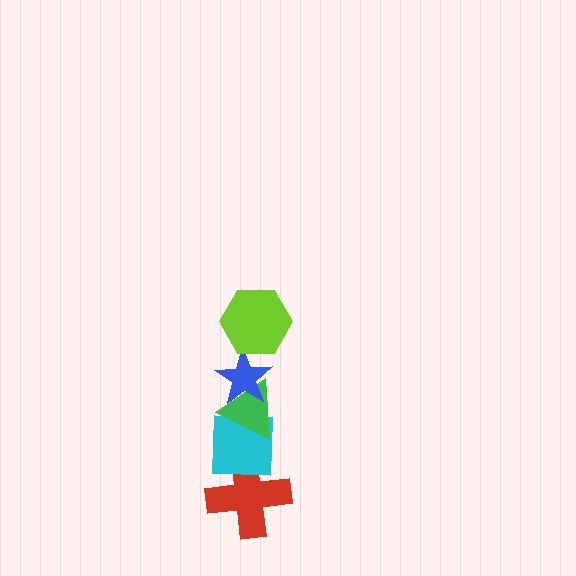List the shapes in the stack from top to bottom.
From top to bottom: the lime hexagon, the blue star, the green triangle, the cyan square, the red cross.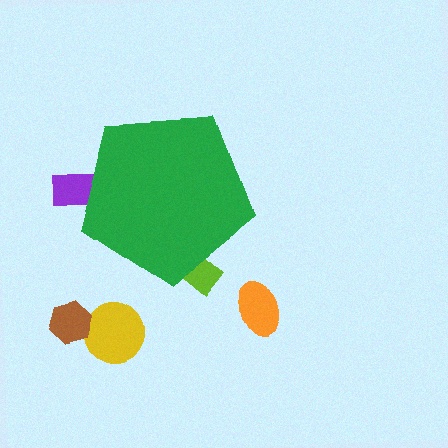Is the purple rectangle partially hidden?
Yes, the purple rectangle is partially hidden behind the green pentagon.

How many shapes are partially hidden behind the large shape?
2 shapes are partially hidden.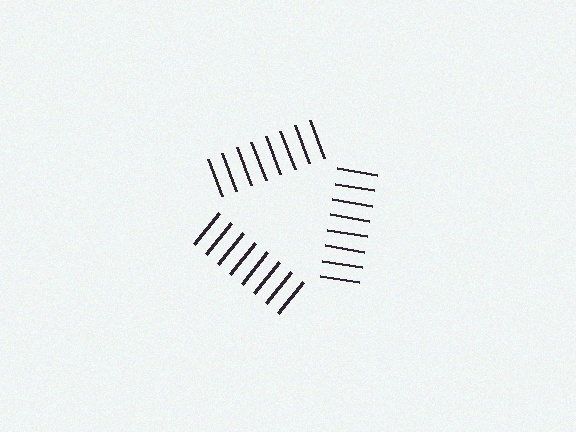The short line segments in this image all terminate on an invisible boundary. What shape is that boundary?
An illusory triangle — the line segments terminate on its edges but no continuous stroke is drawn.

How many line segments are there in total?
24 — 8 along each of the 3 edges.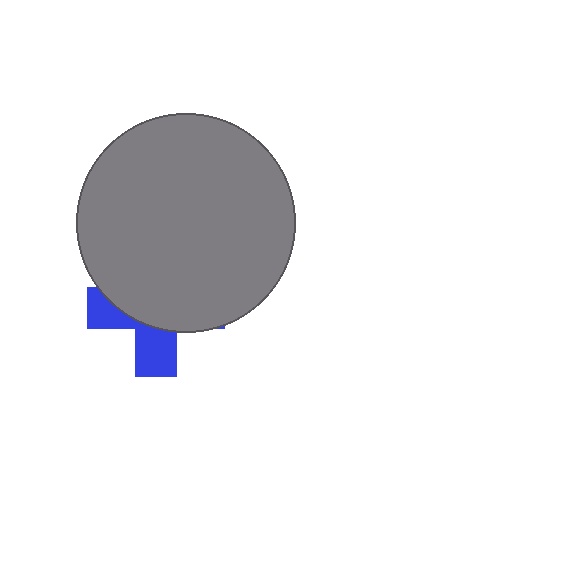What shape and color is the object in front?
The object in front is a gray circle.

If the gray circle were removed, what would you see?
You would see the complete blue cross.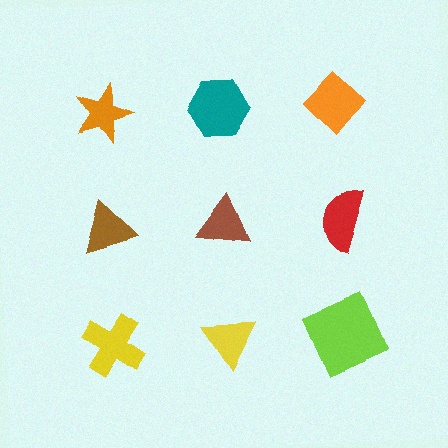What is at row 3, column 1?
A yellow cross.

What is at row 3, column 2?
A yellow triangle.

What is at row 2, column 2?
A brown triangle.